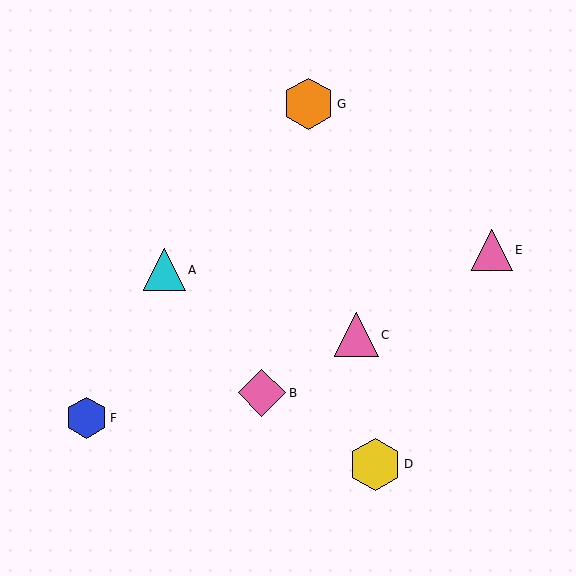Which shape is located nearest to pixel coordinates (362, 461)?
The yellow hexagon (labeled D) at (375, 464) is nearest to that location.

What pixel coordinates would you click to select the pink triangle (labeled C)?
Click at (356, 335) to select the pink triangle C.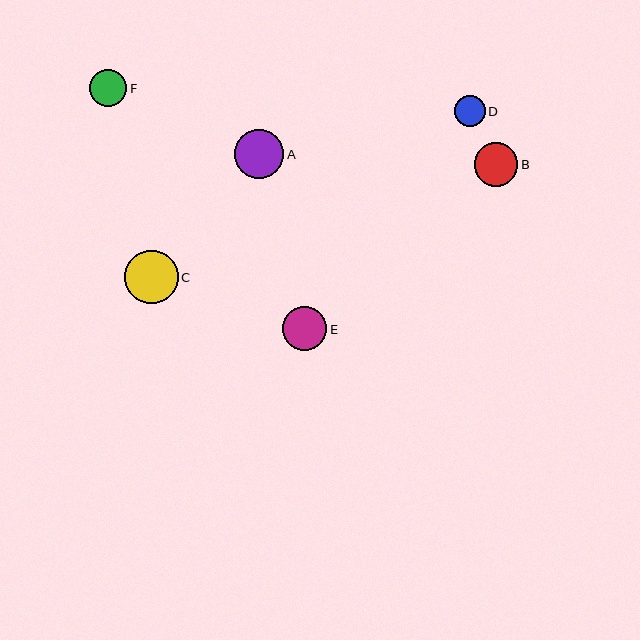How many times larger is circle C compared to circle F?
Circle C is approximately 1.4 times the size of circle F.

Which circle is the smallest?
Circle D is the smallest with a size of approximately 31 pixels.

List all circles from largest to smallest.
From largest to smallest: C, A, E, B, F, D.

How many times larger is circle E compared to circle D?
Circle E is approximately 1.4 times the size of circle D.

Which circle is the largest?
Circle C is the largest with a size of approximately 53 pixels.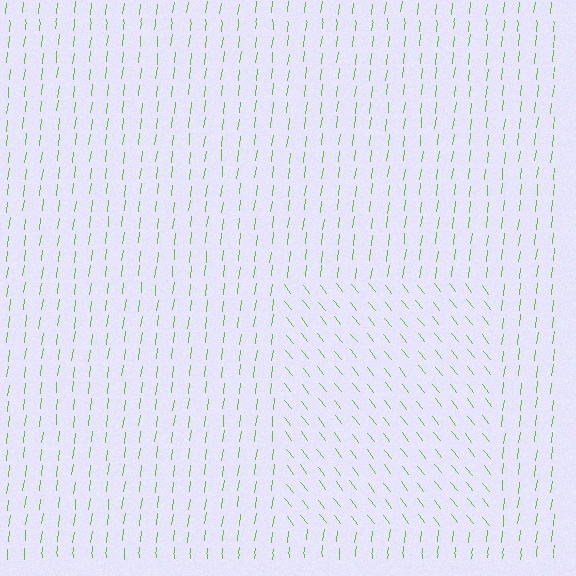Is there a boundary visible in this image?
Yes, there is a texture boundary formed by a change in line orientation.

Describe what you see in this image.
The image is filled with small lime line segments. A rectangle region in the image has lines oriented differently from the surrounding lines, creating a visible texture boundary.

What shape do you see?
I see a rectangle.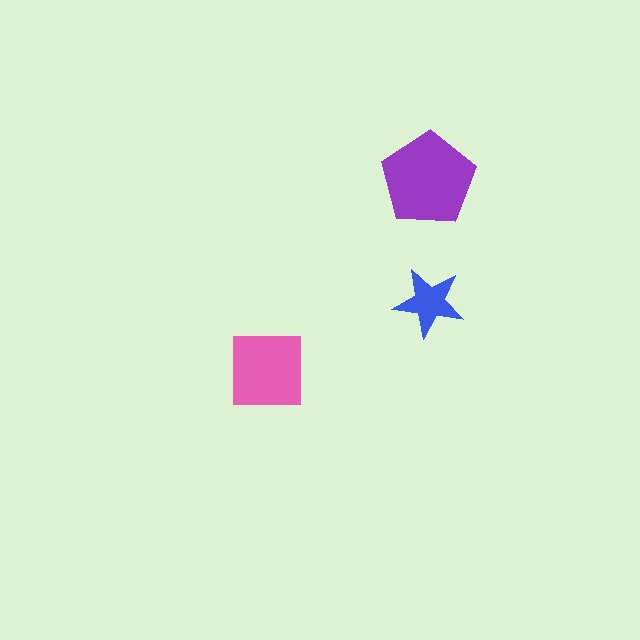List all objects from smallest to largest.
The blue star, the pink square, the purple pentagon.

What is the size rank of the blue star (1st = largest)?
3rd.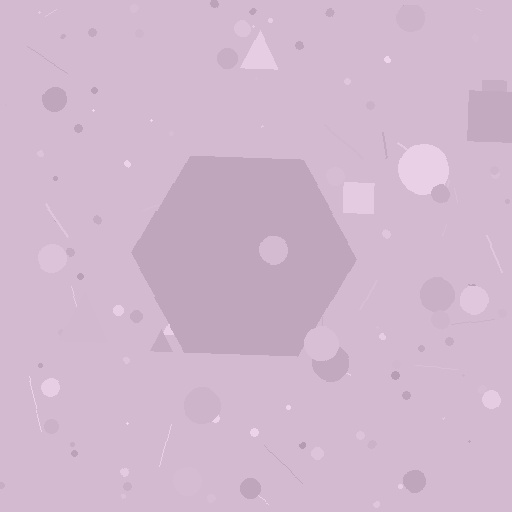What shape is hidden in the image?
A hexagon is hidden in the image.